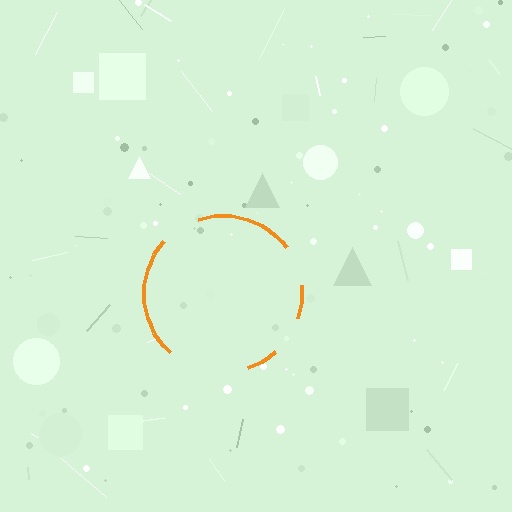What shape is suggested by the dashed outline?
The dashed outline suggests a circle.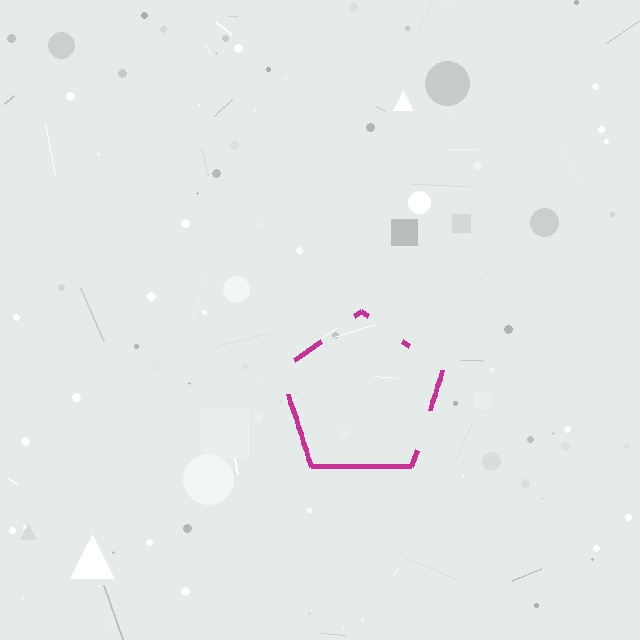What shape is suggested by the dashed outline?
The dashed outline suggests a pentagon.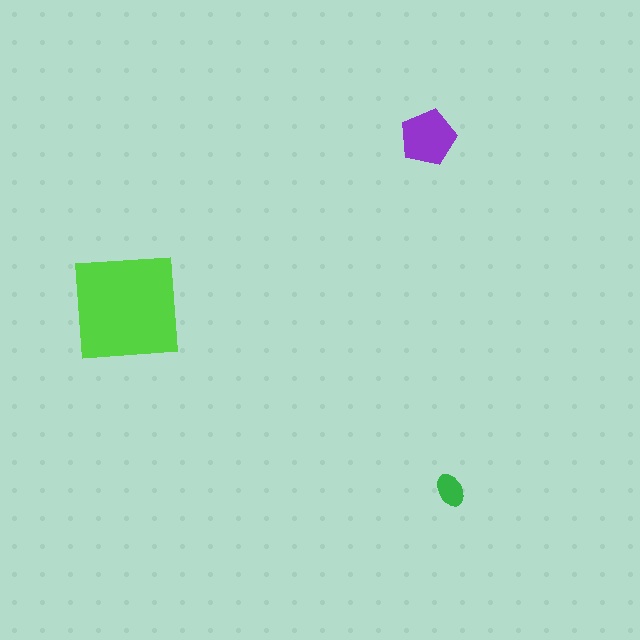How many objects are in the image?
There are 3 objects in the image.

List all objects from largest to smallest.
The lime square, the purple pentagon, the green ellipse.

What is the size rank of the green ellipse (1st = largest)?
3rd.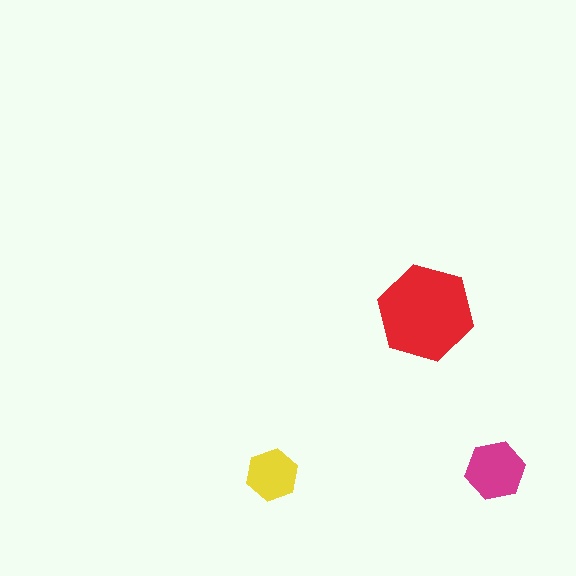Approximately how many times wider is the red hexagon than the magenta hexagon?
About 1.5 times wider.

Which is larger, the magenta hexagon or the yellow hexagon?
The magenta one.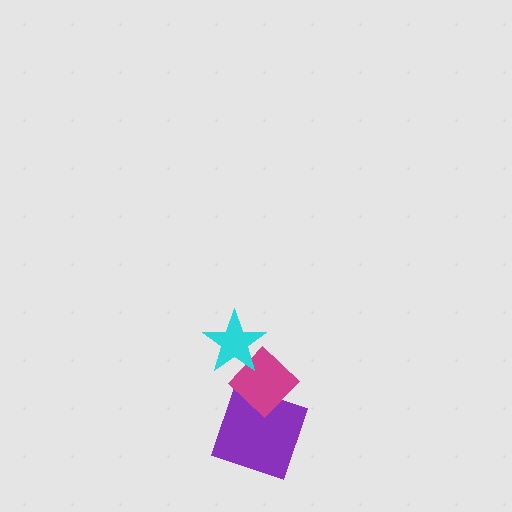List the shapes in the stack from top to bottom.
From top to bottom: the cyan star, the magenta diamond, the purple square.